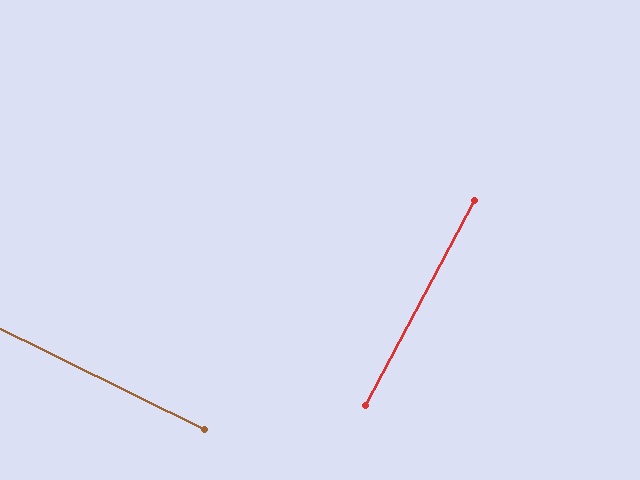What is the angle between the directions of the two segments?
Approximately 88 degrees.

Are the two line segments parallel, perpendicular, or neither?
Perpendicular — they meet at approximately 88°.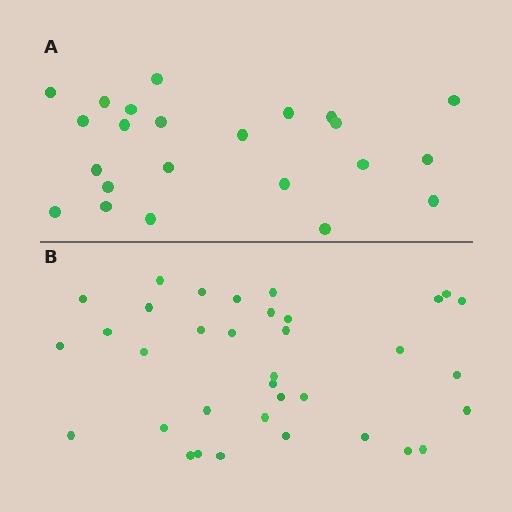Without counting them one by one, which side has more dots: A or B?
Region B (the bottom region) has more dots.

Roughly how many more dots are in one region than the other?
Region B has roughly 12 or so more dots than region A.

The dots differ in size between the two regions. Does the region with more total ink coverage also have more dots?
No. Region A has more total ink coverage because its dots are larger, but region B actually contains more individual dots. Total area can be misleading — the number of items is what matters here.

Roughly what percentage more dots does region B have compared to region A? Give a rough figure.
About 50% more.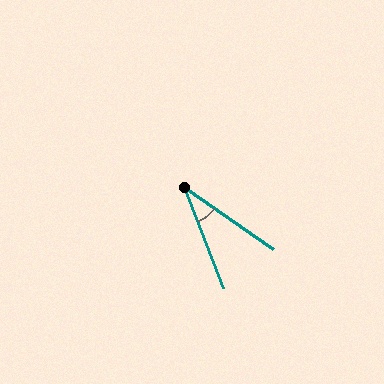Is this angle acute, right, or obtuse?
It is acute.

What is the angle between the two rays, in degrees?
Approximately 34 degrees.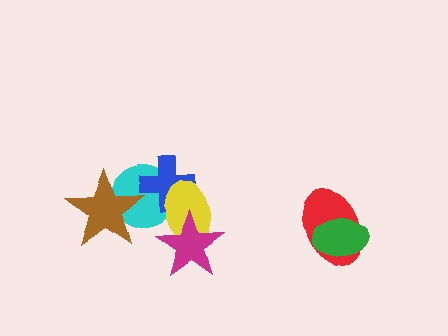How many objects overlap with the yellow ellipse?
3 objects overlap with the yellow ellipse.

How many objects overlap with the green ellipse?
1 object overlaps with the green ellipse.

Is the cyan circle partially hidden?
Yes, it is partially covered by another shape.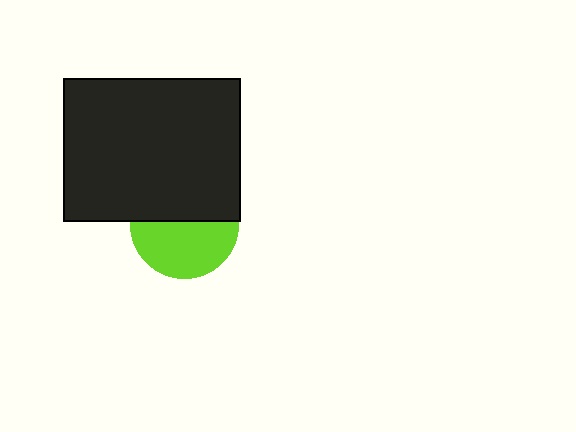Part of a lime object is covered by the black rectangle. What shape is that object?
It is a circle.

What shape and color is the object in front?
The object in front is a black rectangle.